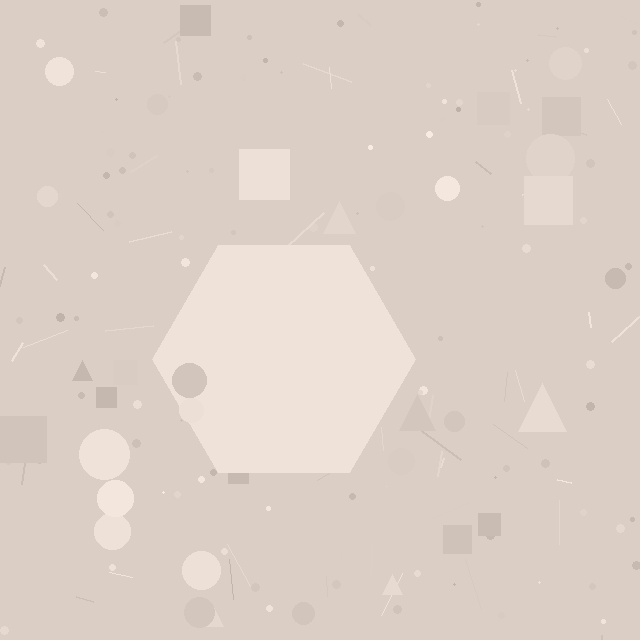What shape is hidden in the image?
A hexagon is hidden in the image.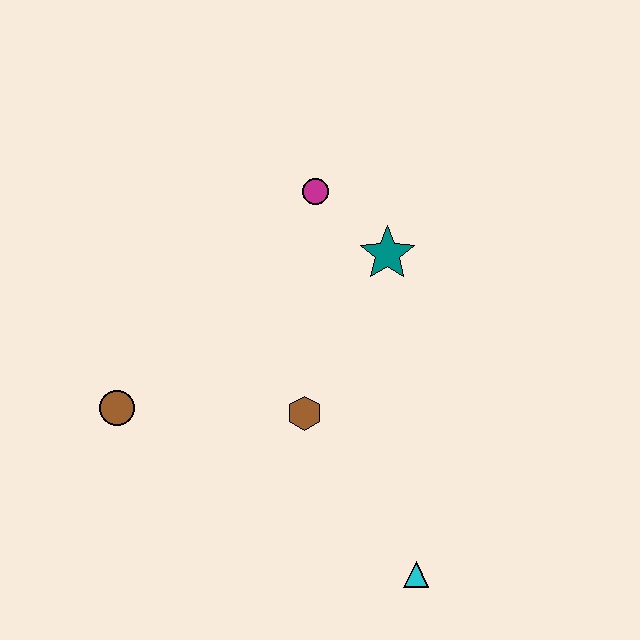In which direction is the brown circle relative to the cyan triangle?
The brown circle is to the left of the cyan triangle.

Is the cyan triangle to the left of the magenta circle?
No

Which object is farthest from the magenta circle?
The cyan triangle is farthest from the magenta circle.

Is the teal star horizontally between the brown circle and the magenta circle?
No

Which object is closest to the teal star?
The magenta circle is closest to the teal star.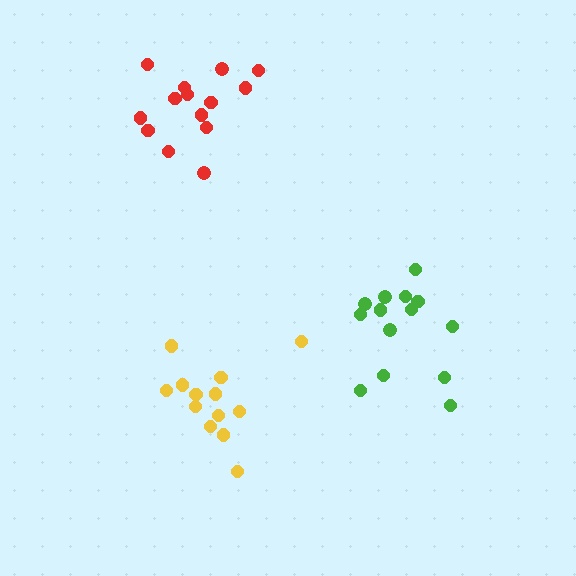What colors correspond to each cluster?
The clusters are colored: red, green, yellow.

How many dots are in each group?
Group 1: 14 dots, Group 2: 14 dots, Group 3: 13 dots (41 total).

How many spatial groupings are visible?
There are 3 spatial groupings.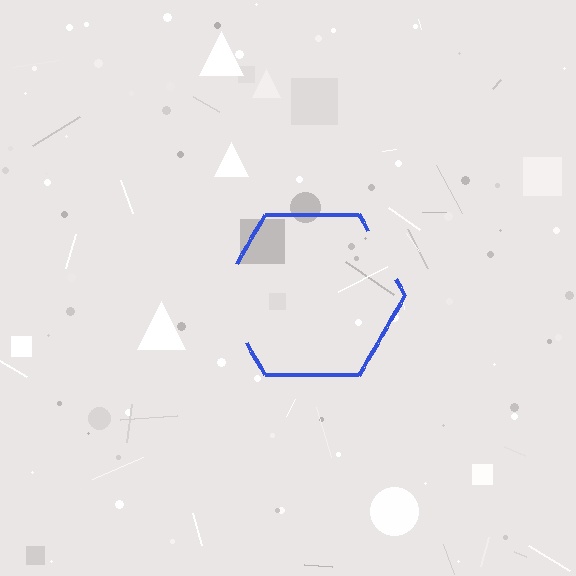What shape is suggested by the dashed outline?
The dashed outline suggests a hexagon.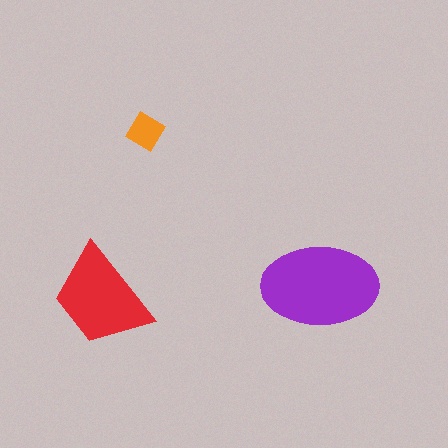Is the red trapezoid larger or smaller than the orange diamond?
Larger.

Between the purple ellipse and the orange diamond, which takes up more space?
The purple ellipse.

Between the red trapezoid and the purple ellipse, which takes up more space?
The purple ellipse.